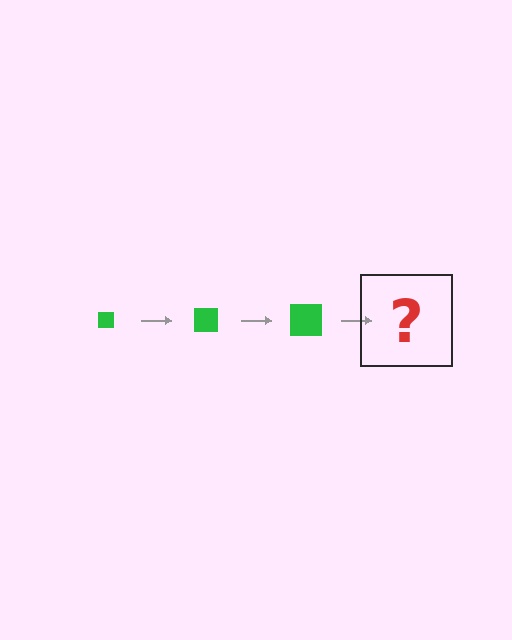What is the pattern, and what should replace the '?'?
The pattern is that the square gets progressively larger each step. The '?' should be a green square, larger than the previous one.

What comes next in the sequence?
The next element should be a green square, larger than the previous one.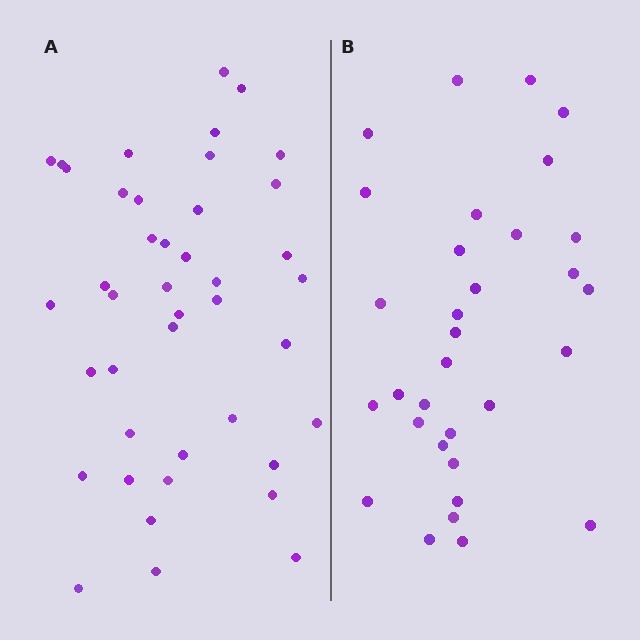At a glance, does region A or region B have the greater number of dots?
Region A (the left region) has more dots.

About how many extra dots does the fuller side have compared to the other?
Region A has roughly 10 or so more dots than region B.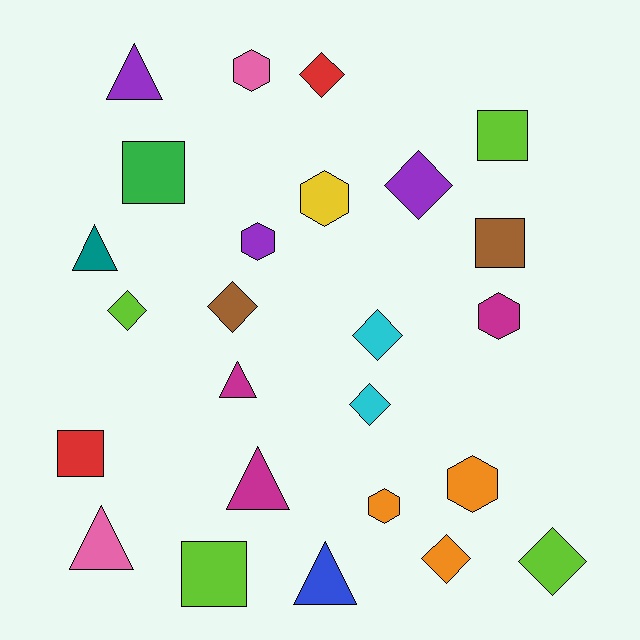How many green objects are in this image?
There is 1 green object.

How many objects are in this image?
There are 25 objects.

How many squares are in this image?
There are 5 squares.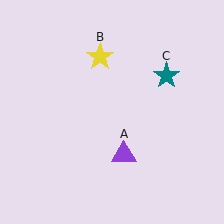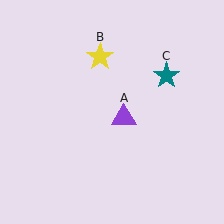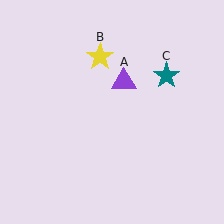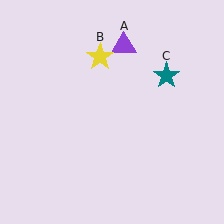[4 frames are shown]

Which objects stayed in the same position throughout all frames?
Yellow star (object B) and teal star (object C) remained stationary.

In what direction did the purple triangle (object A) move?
The purple triangle (object A) moved up.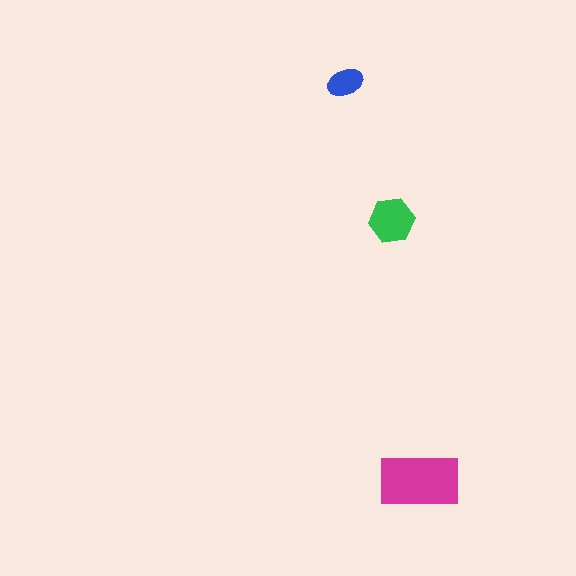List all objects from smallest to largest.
The blue ellipse, the green hexagon, the magenta rectangle.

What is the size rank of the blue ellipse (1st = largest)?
3rd.